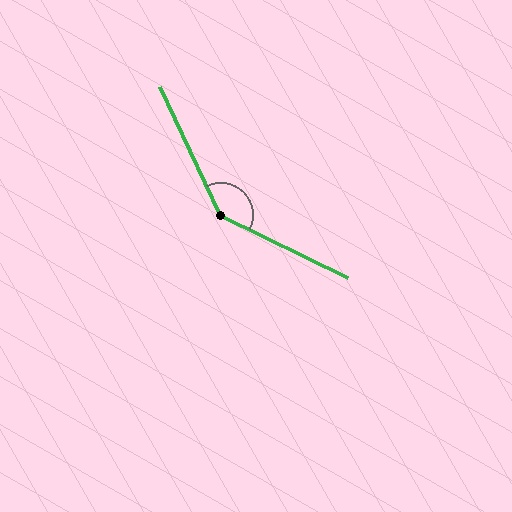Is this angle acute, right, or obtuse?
It is obtuse.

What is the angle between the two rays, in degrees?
Approximately 141 degrees.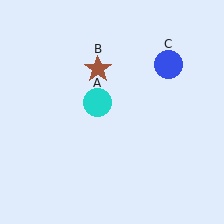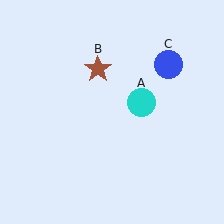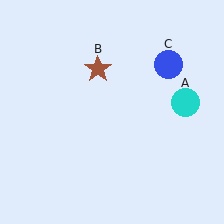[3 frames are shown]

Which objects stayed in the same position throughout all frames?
Brown star (object B) and blue circle (object C) remained stationary.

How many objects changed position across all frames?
1 object changed position: cyan circle (object A).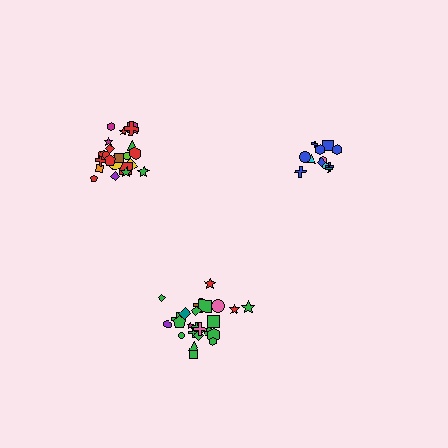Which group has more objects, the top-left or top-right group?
The top-left group.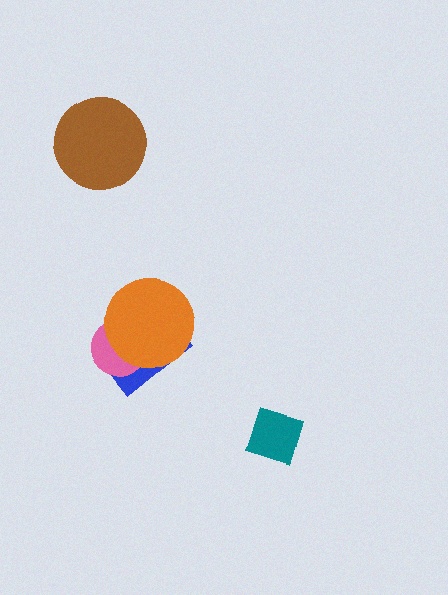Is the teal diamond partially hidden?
No, no other shape covers it.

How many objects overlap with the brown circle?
0 objects overlap with the brown circle.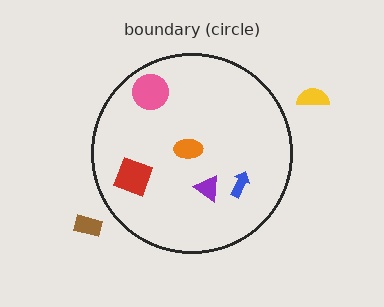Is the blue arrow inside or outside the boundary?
Inside.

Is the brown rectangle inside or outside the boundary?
Outside.